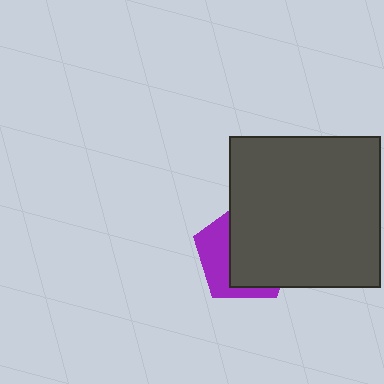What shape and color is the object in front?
The object in front is a dark gray square.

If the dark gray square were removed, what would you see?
You would see the complete purple pentagon.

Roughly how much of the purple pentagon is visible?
A small part of it is visible (roughly 37%).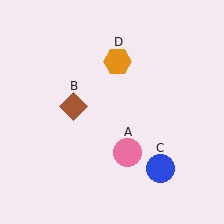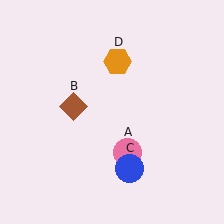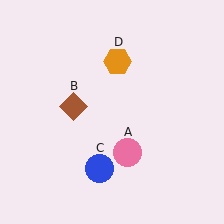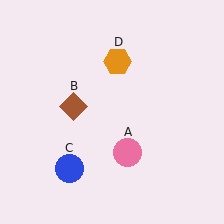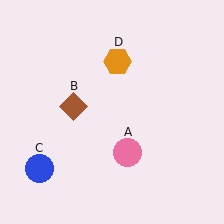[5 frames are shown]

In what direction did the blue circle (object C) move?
The blue circle (object C) moved left.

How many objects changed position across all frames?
1 object changed position: blue circle (object C).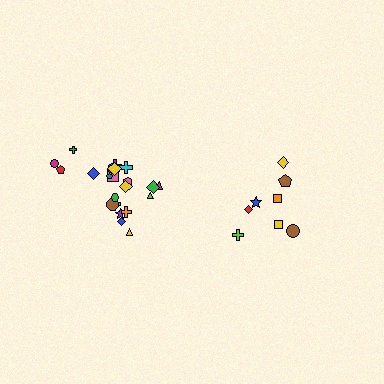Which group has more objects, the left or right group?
The left group.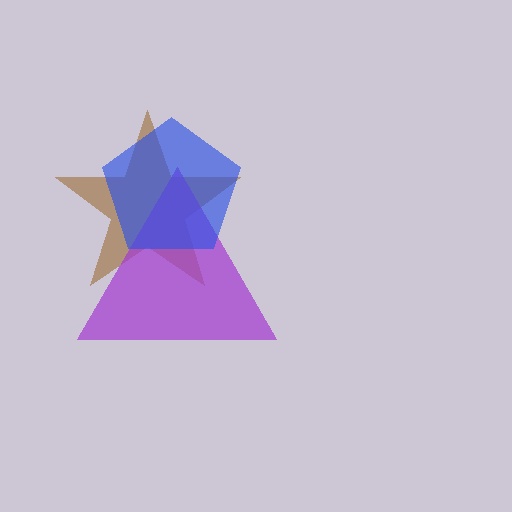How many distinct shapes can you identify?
There are 3 distinct shapes: a brown star, a purple triangle, a blue pentagon.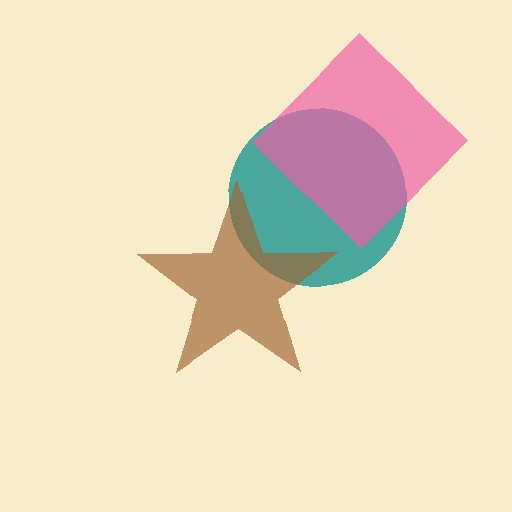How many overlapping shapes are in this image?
There are 3 overlapping shapes in the image.